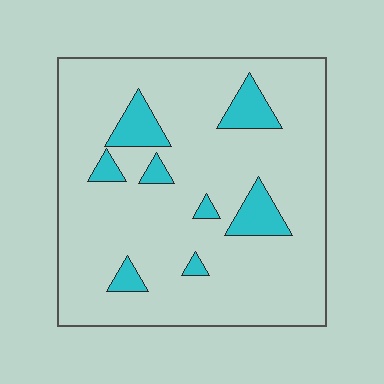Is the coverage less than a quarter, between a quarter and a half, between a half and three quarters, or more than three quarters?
Less than a quarter.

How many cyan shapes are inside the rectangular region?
8.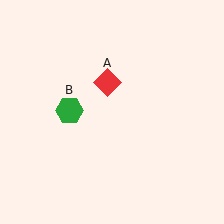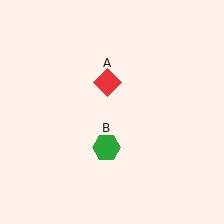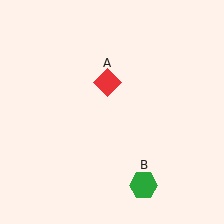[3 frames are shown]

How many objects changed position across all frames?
1 object changed position: green hexagon (object B).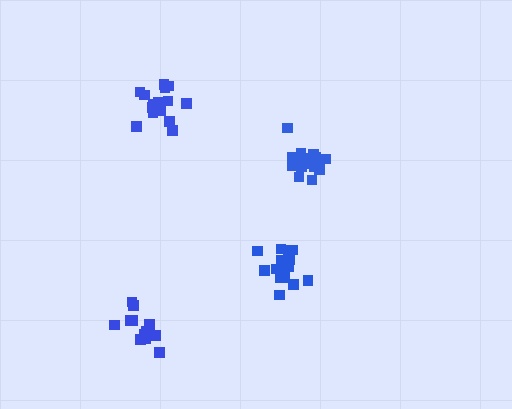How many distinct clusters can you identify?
There are 4 distinct clusters.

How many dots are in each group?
Group 1: 12 dots, Group 2: 16 dots, Group 3: 17 dots, Group 4: 16 dots (61 total).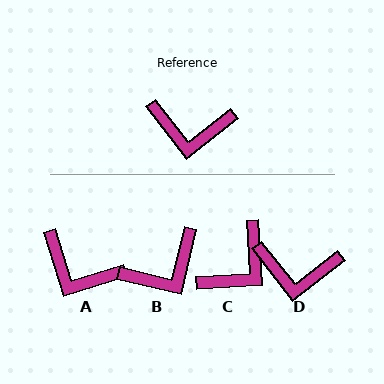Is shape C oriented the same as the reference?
No, it is off by about 55 degrees.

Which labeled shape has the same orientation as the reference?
D.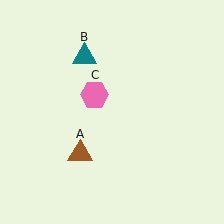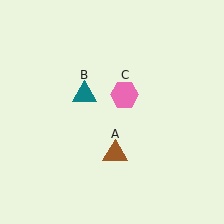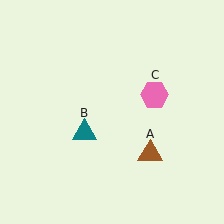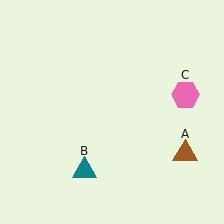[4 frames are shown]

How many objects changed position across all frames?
3 objects changed position: brown triangle (object A), teal triangle (object B), pink hexagon (object C).